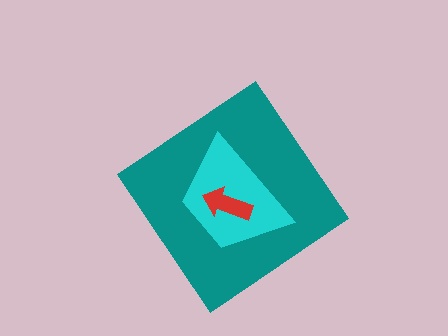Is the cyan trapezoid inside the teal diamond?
Yes.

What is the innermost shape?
The red arrow.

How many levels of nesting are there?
3.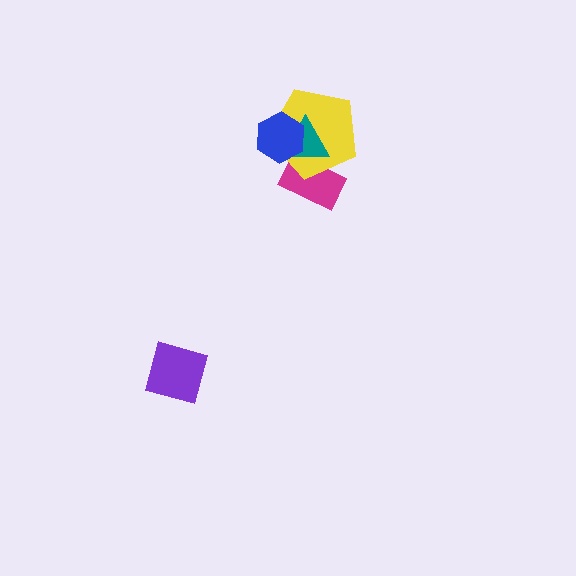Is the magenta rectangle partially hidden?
Yes, it is partially covered by another shape.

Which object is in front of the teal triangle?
The blue hexagon is in front of the teal triangle.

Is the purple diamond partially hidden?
No, no other shape covers it.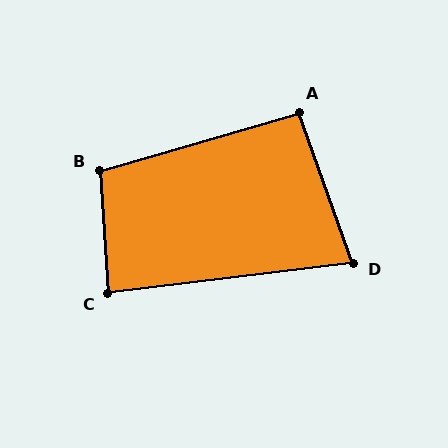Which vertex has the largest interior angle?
B, at approximately 103 degrees.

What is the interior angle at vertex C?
Approximately 87 degrees (approximately right).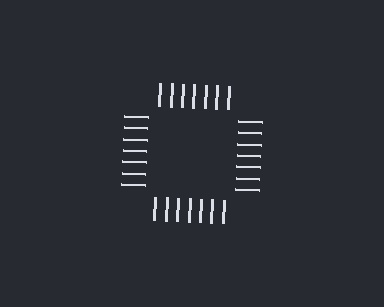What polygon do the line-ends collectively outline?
An illusory square — the line segments terminate on its edges but no continuous stroke is drawn.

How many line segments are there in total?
28 — 7 along each of the 4 edges.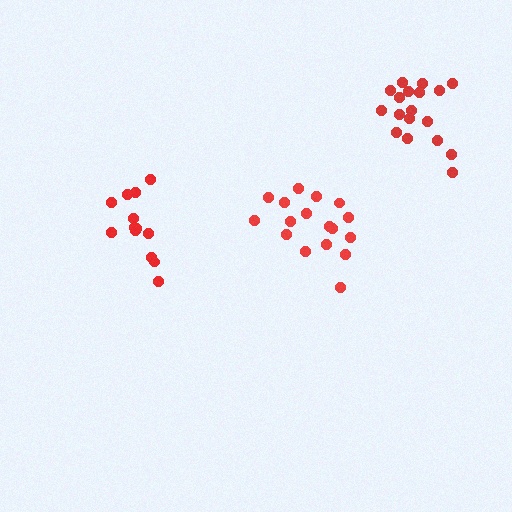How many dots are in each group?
Group 1: 17 dots, Group 2: 18 dots, Group 3: 13 dots (48 total).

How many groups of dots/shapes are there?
There are 3 groups.